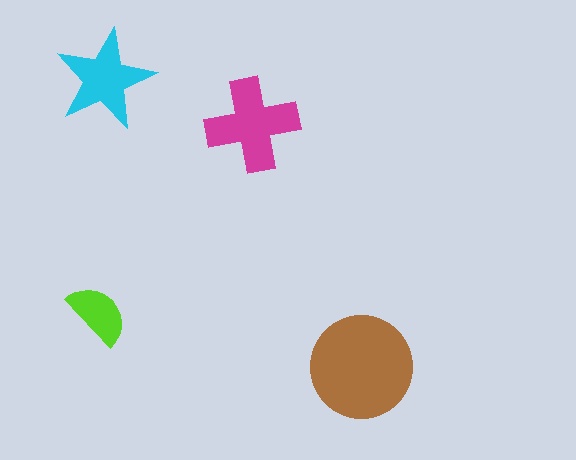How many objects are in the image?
There are 4 objects in the image.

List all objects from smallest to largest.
The lime semicircle, the cyan star, the magenta cross, the brown circle.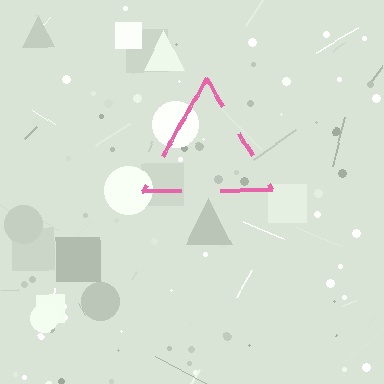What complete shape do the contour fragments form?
The contour fragments form a triangle.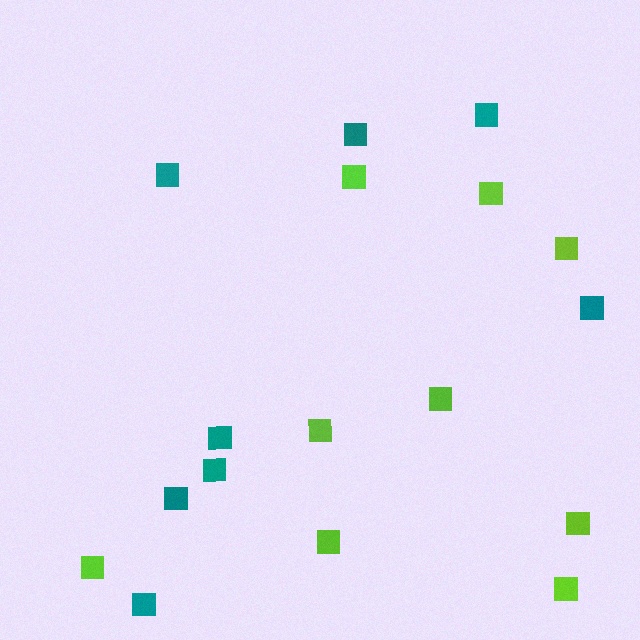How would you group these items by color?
There are 2 groups: one group of teal squares (8) and one group of lime squares (9).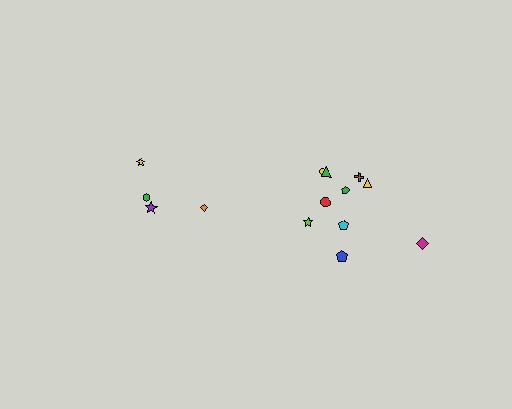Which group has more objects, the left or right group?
The right group.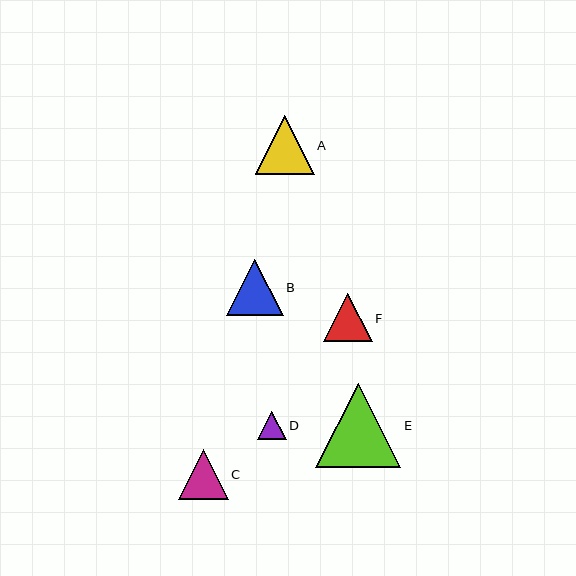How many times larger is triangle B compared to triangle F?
Triangle B is approximately 1.2 times the size of triangle F.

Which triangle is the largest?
Triangle E is the largest with a size of approximately 85 pixels.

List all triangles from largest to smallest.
From largest to smallest: E, A, B, C, F, D.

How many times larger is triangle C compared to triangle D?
Triangle C is approximately 1.8 times the size of triangle D.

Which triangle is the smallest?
Triangle D is the smallest with a size of approximately 29 pixels.